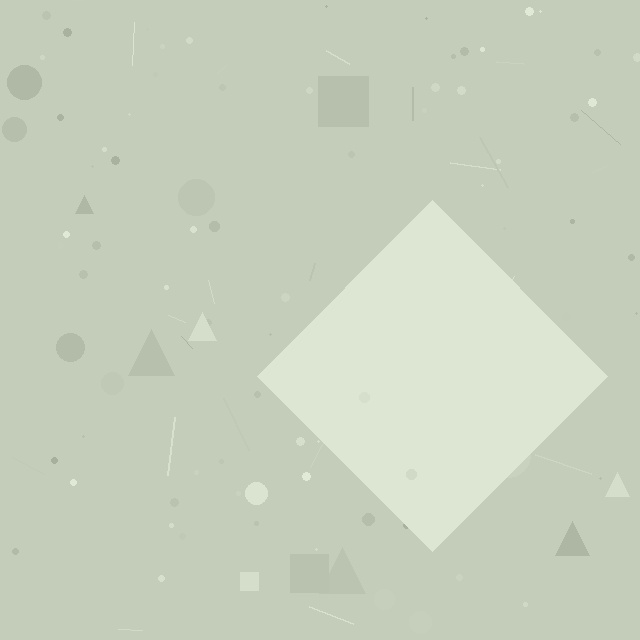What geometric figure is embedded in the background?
A diamond is embedded in the background.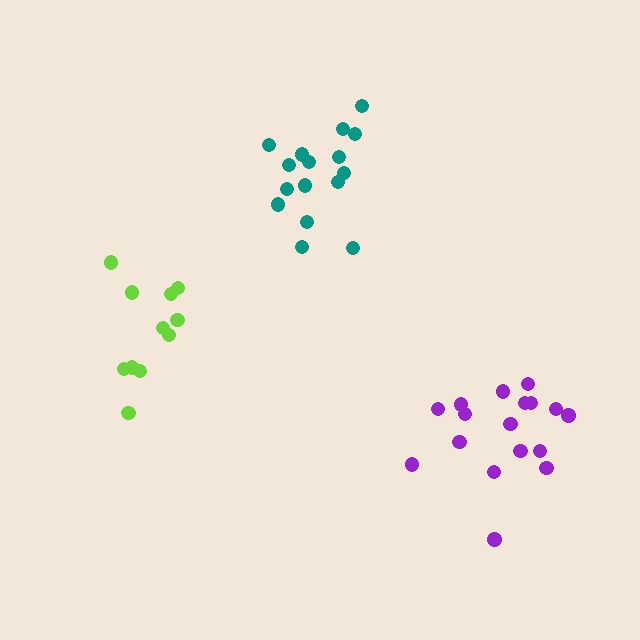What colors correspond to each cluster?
The clusters are colored: lime, teal, purple.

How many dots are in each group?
Group 1: 11 dots, Group 2: 16 dots, Group 3: 17 dots (44 total).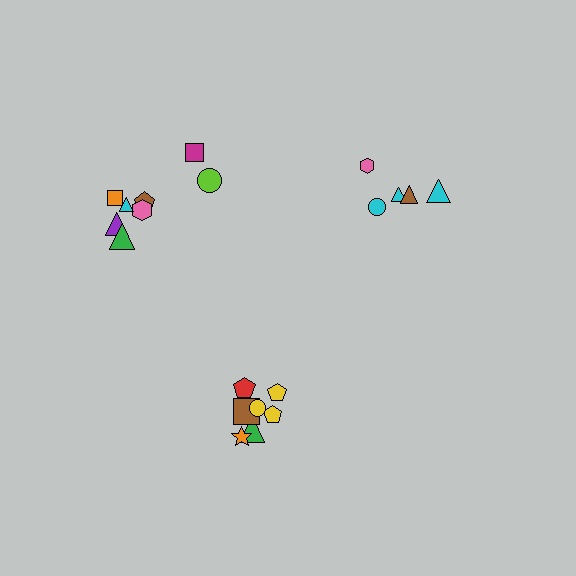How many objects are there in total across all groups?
There are 21 objects.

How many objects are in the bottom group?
There are 8 objects.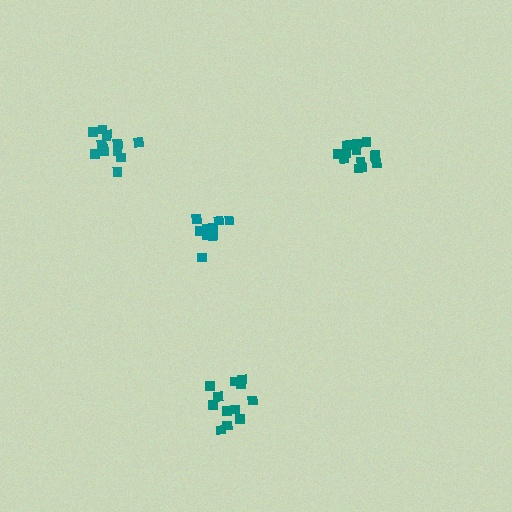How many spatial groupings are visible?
There are 4 spatial groupings.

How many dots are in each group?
Group 1: 12 dots, Group 2: 10 dots, Group 3: 12 dots, Group 4: 13 dots (47 total).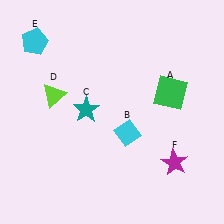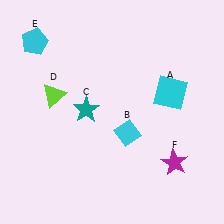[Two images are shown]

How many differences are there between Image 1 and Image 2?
There is 1 difference between the two images.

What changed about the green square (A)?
In Image 1, A is green. In Image 2, it changed to cyan.